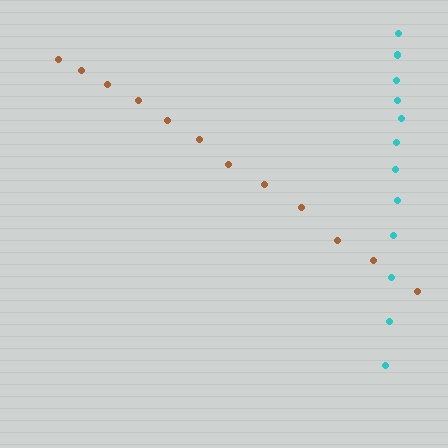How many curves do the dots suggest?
There are 2 distinct paths.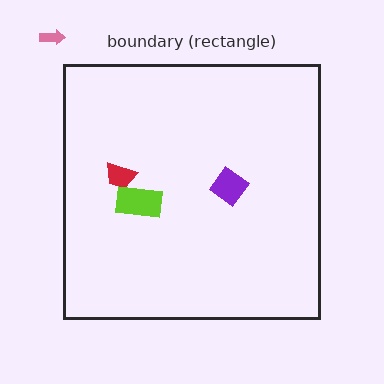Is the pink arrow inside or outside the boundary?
Outside.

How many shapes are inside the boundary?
3 inside, 1 outside.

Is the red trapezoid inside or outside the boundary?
Inside.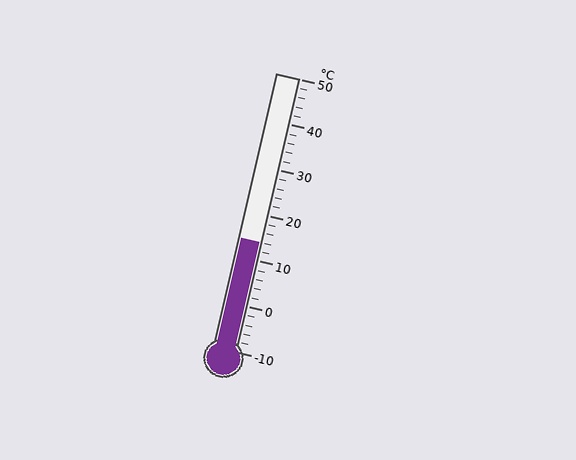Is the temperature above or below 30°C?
The temperature is below 30°C.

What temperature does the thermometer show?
The thermometer shows approximately 14°C.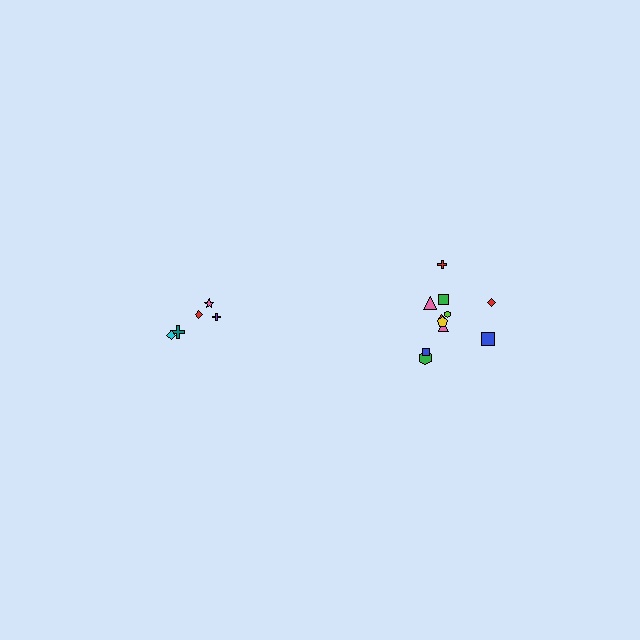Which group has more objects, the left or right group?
The right group.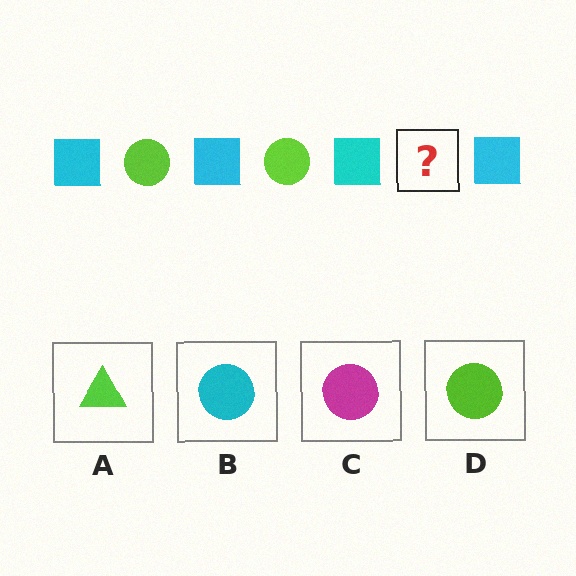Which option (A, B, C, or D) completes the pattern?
D.